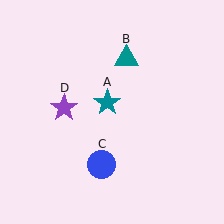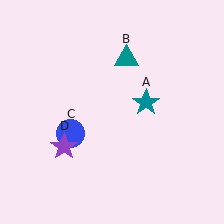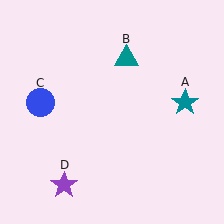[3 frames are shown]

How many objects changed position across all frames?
3 objects changed position: teal star (object A), blue circle (object C), purple star (object D).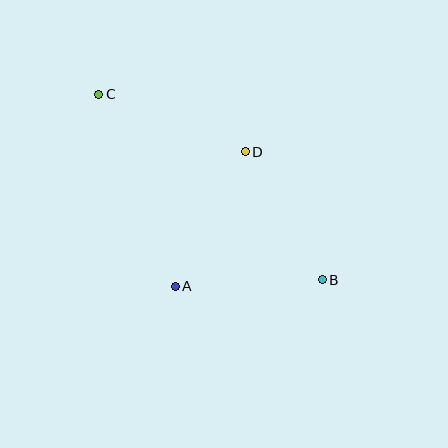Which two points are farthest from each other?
Points B and C are farthest from each other.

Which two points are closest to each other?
Points A and B are closest to each other.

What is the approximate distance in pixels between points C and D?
The distance between C and D is approximately 158 pixels.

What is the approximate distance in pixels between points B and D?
The distance between B and D is approximately 150 pixels.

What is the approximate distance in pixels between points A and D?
The distance between A and D is approximately 152 pixels.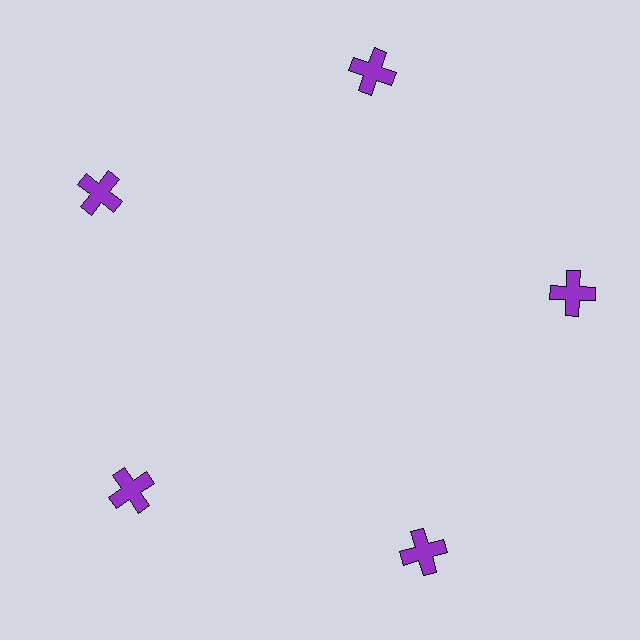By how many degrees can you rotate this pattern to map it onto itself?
The pattern maps onto itself every 72 degrees of rotation.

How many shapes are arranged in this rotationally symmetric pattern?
There are 5 shapes, arranged in 5 groups of 1.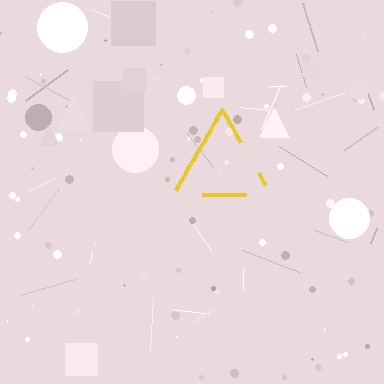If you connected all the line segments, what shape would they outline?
They would outline a triangle.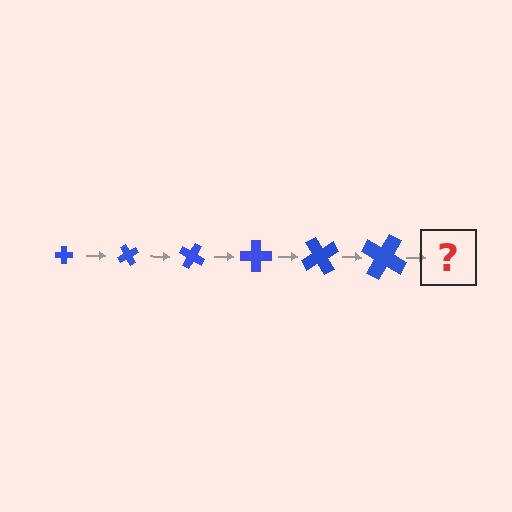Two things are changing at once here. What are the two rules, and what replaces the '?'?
The two rules are that the cross grows larger each step and it rotates 60 degrees each step. The '?' should be a cross, larger than the previous one and rotated 360 degrees from the start.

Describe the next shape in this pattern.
It should be a cross, larger than the previous one and rotated 360 degrees from the start.